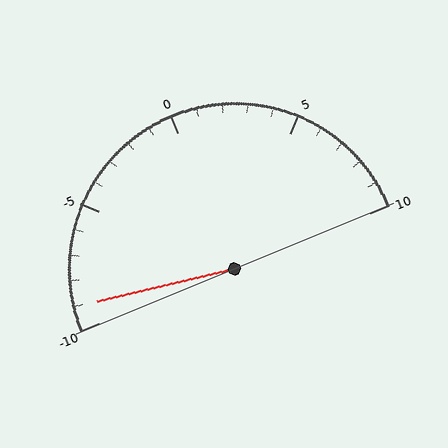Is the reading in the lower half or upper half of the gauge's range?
The reading is in the lower half of the range (-10 to 10).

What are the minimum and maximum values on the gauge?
The gauge ranges from -10 to 10.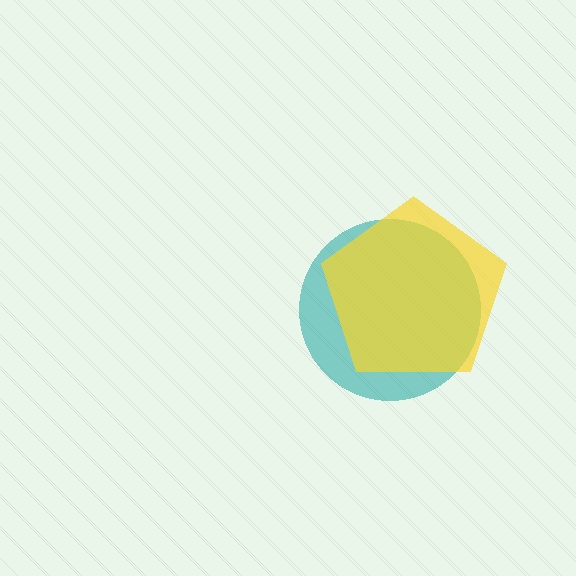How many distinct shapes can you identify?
There are 2 distinct shapes: a teal circle, a yellow pentagon.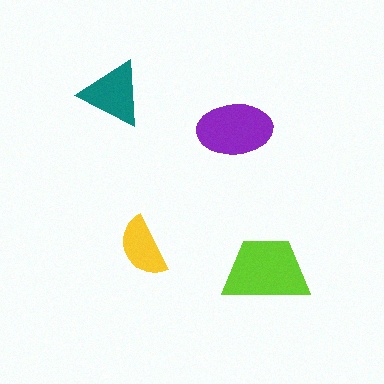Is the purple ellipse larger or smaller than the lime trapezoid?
Smaller.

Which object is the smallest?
The yellow semicircle.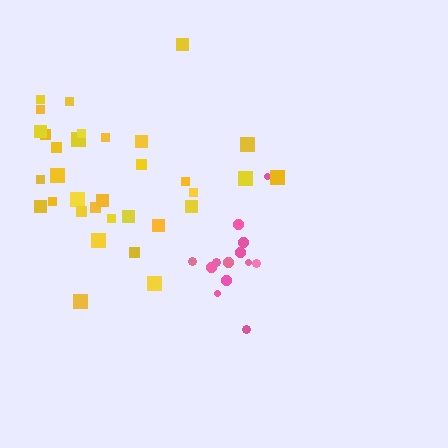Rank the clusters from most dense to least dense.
pink, yellow.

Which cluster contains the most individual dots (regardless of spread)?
Yellow (33).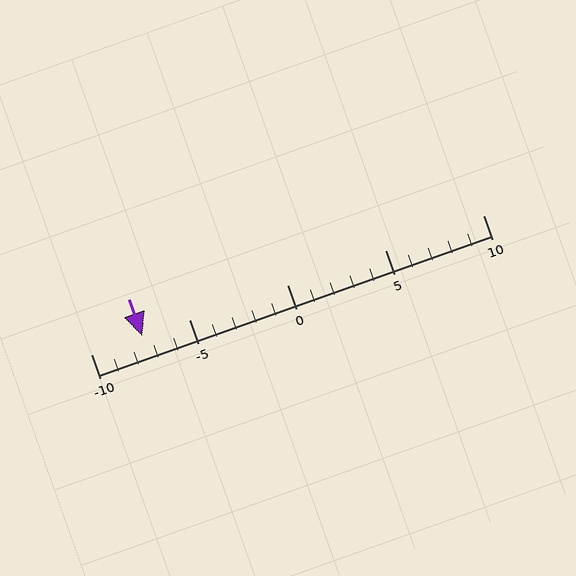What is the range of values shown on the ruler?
The ruler shows values from -10 to 10.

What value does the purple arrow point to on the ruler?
The purple arrow points to approximately -7.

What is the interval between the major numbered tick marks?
The major tick marks are spaced 5 units apart.